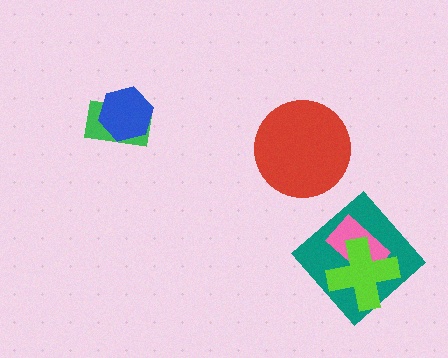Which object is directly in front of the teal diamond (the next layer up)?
The pink rectangle is directly in front of the teal diamond.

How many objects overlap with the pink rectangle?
2 objects overlap with the pink rectangle.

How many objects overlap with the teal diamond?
2 objects overlap with the teal diamond.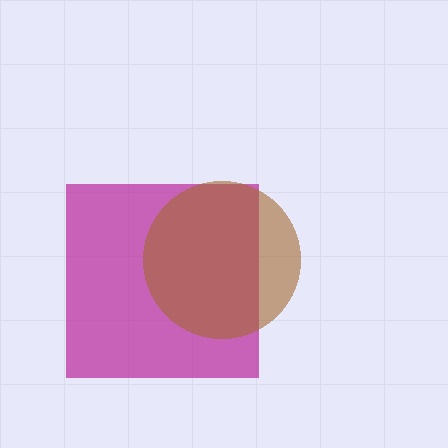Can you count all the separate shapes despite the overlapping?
Yes, there are 2 separate shapes.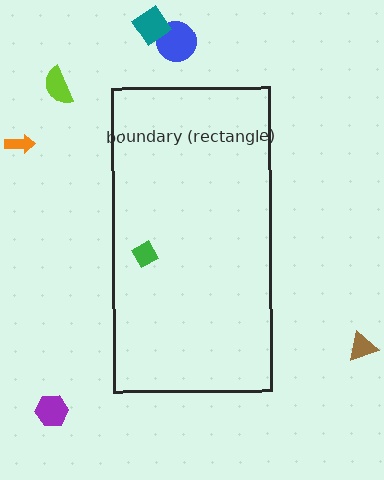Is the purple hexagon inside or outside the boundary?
Outside.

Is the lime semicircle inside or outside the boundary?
Outside.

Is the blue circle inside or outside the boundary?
Outside.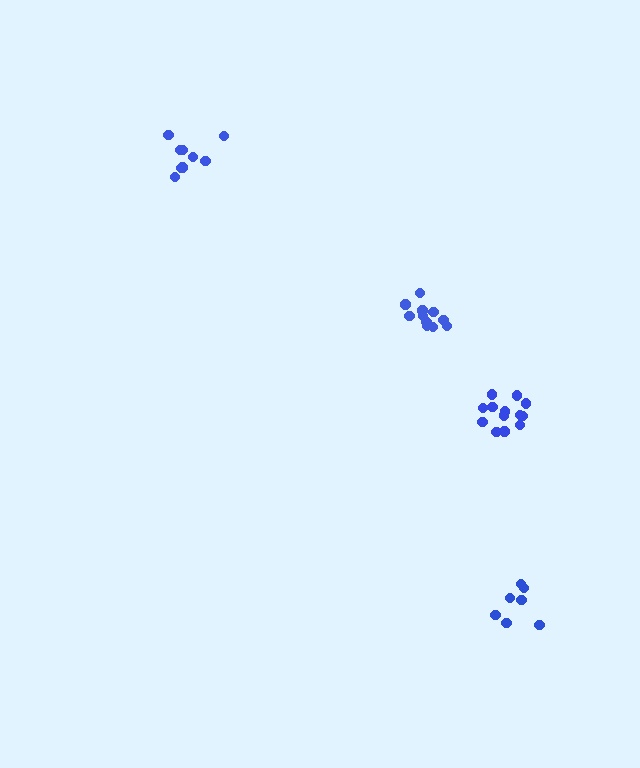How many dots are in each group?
Group 1: 11 dots, Group 2: 13 dots, Group 3: 7 dots, Group 4: 10 dots (41 total).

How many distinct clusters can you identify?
There are 4 distinct clusters.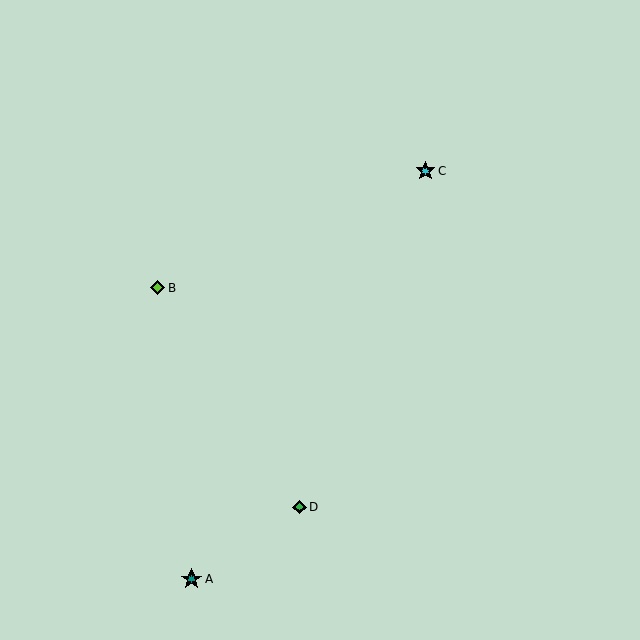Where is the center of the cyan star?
The center of the cyan star is at (425, 171).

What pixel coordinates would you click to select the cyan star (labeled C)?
Click at (425, 171) to select the cyan star C.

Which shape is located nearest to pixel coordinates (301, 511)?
The green diamond (labeled D) at (299, 507) is nearest to that location.